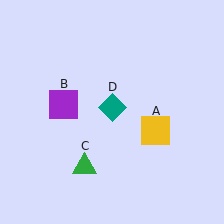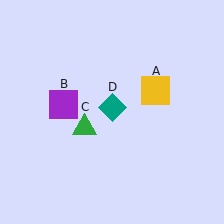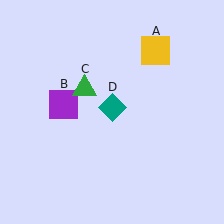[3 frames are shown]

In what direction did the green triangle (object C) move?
The green triangle (object C) moved up.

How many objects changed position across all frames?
2 objects changed position: yellow square (object A), green triangle (object C).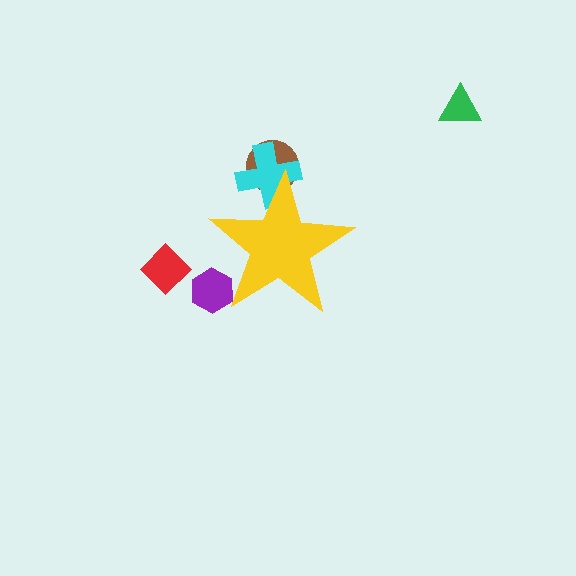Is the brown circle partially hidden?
Yes, the brown circle is partially hidden behind the yellow star.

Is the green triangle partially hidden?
No, the green triangle is fully visible.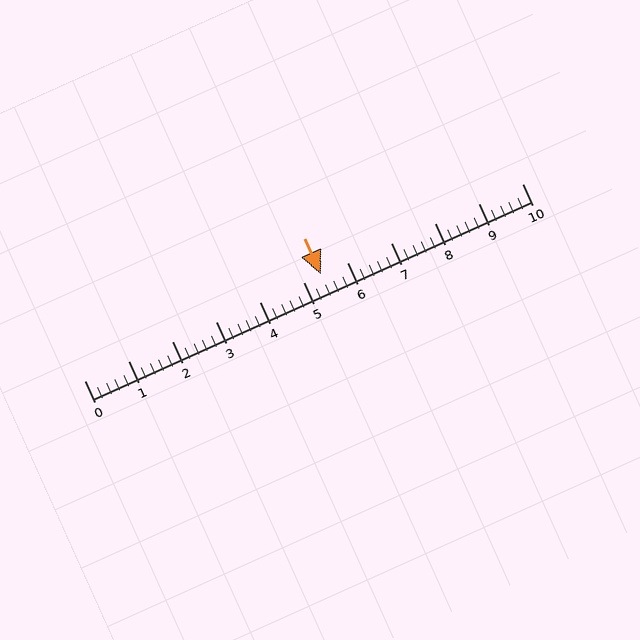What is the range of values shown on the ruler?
The ruler shows values from 0 to 10.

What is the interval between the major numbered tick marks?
The major tick marks are spaced 1 units apart.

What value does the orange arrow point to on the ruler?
The orange arrow points to approximately 5.4.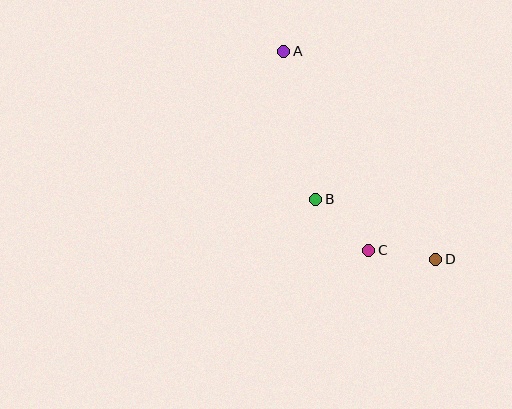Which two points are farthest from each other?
Points A and D are farthest from each other.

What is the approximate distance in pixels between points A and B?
The distance between A and B is approximately 151 pixels.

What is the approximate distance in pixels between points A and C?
The distance between A and C is approximately 217 pixels.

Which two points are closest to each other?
Points C and D are closest to each other.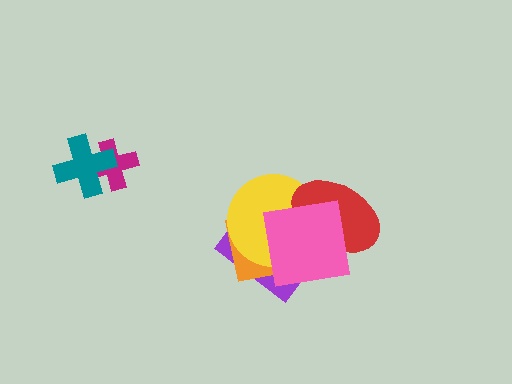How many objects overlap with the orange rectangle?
3 objects overlap with the orange rectangle.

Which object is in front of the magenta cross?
The teal cross is in front of the magenta cross.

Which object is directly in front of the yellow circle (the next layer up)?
The red ellipse is directly in front of the yellow circle.